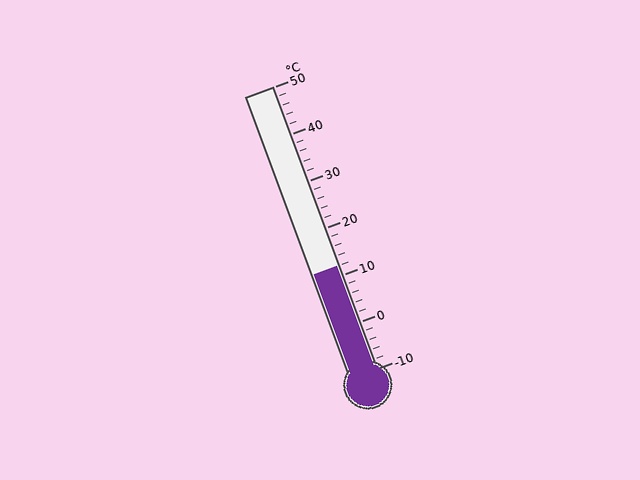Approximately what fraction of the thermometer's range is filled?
The thermometer is filled to approximately 35% of its range.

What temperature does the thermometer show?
The thermometer shows approximately 12°C.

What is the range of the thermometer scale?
The thermometer scale ranges from -10°C to 50°C.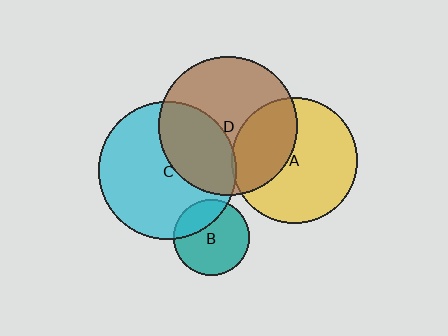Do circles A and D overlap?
Yes.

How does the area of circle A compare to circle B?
Approximately 2.8 times.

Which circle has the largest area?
Circle D (brown).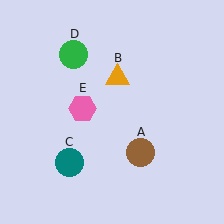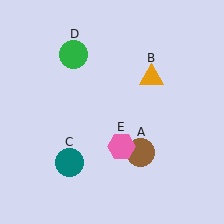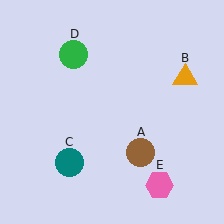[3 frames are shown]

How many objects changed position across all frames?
2 objects changed position: orange triangle (object B), pink hexagon (object E).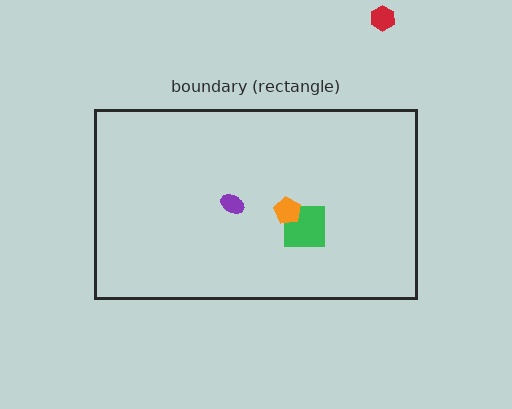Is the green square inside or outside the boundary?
Inside.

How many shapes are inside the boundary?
3 inside, 1 outside.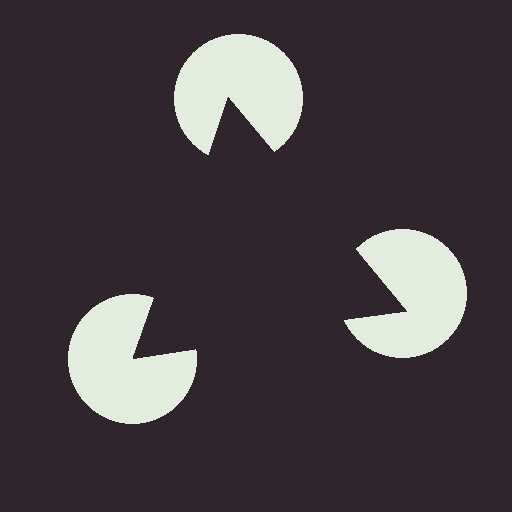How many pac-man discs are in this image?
There are 3 — one at each vertex of the illusory triangle.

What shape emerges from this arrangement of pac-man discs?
An illusory triangle — its edges are inferred from the aligned wedge cuts in the pac-man discs, not physically drawn.